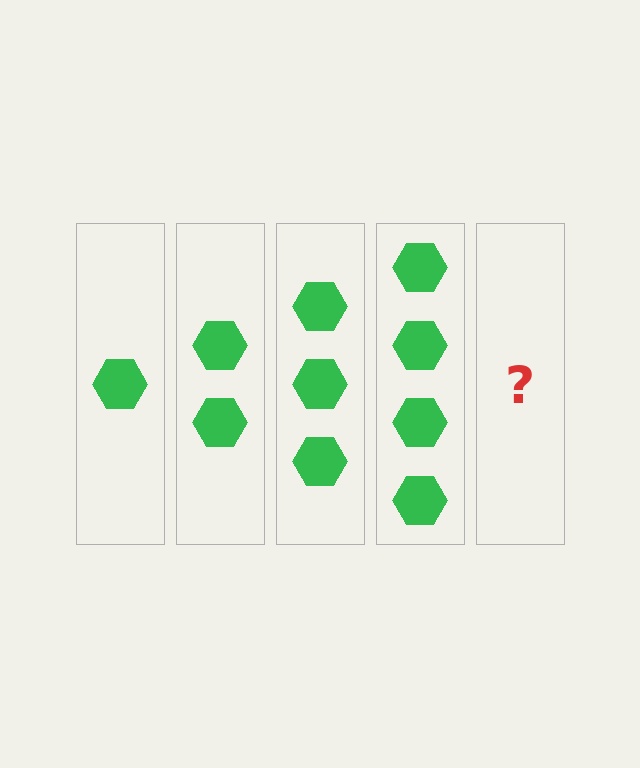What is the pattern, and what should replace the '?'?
The pattern is that each step adds one more hexagon. The '?' should be 5 hexagons.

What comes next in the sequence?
The next element should be 5 hexagons.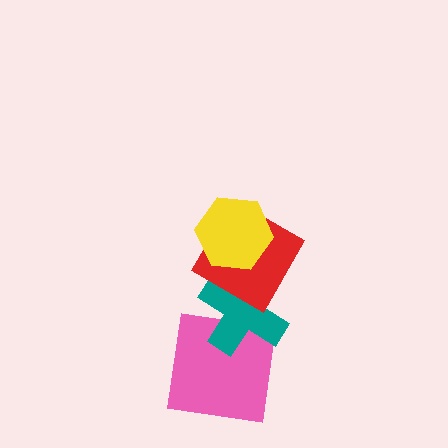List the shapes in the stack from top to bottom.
From top to bottom: the yellow hexagon, the red diamond, the teal cross, the pink square.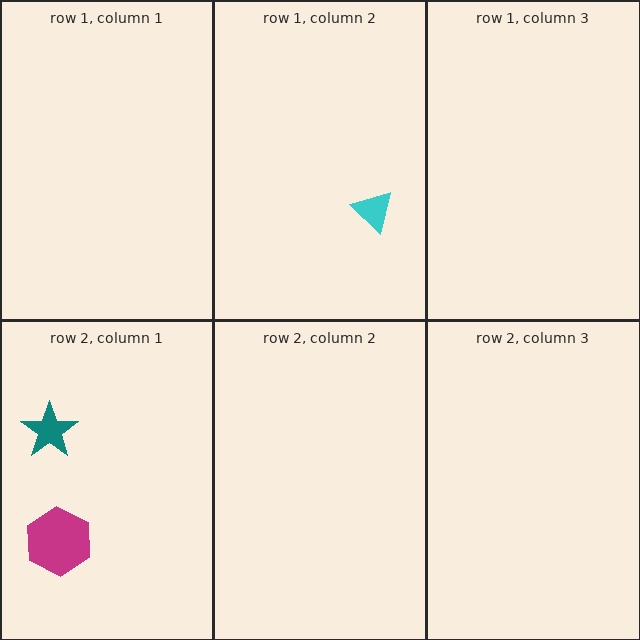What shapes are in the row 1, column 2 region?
The cyan triangle.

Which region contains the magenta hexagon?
The row 2, column 1 region.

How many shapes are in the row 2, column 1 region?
2.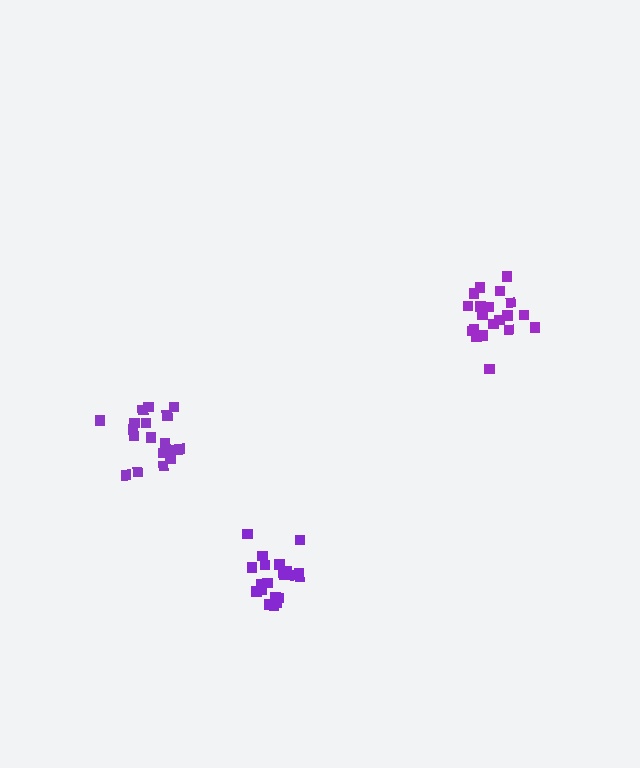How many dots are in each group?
Group 1: 20 dots, Group 2: 20 dots, Group 3: 19 dots (59 total).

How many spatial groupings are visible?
There are 3 spatial groupings.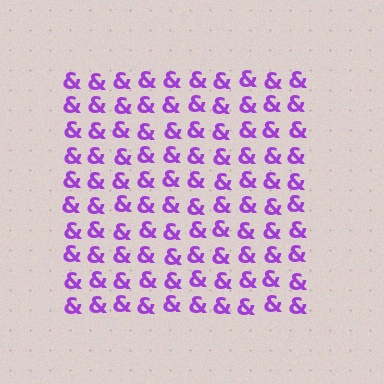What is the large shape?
The large shape is a square.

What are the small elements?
The small elements are ampersands.